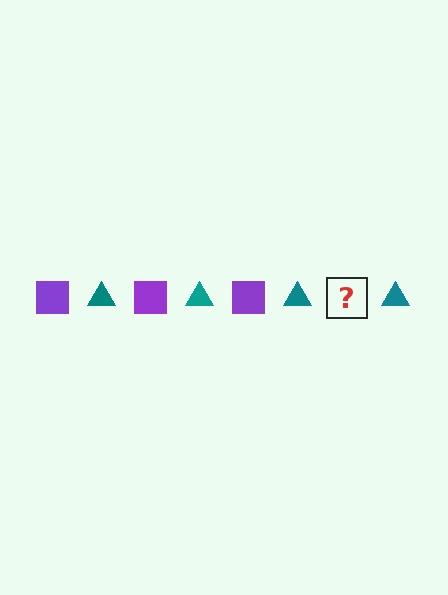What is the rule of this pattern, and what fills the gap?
The rule is that the pattern alternates between purple square and teal triangle. The gap should be filled with a purple square.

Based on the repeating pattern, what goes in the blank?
The blank should be a purple square.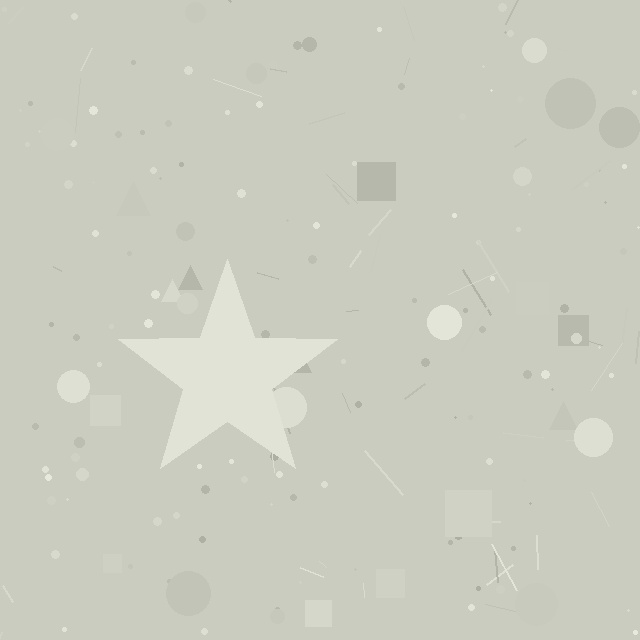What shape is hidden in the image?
A star is hidden in the image.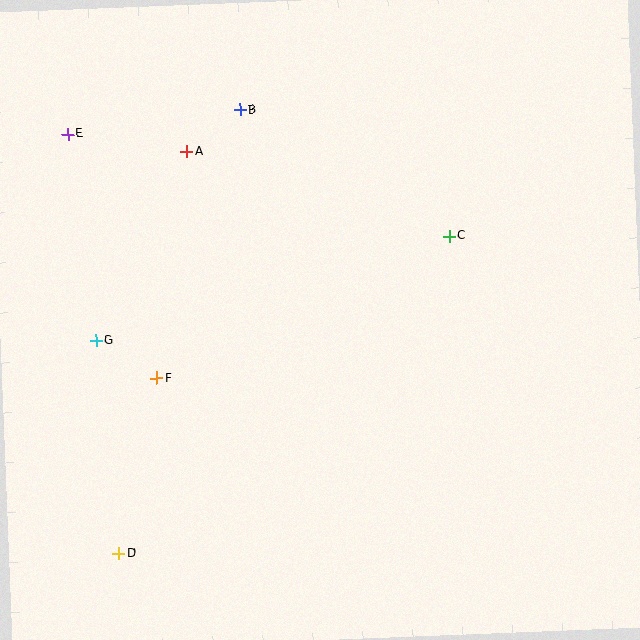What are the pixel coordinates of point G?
Point G is at (96, 341).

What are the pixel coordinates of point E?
Point E is at (68, 134).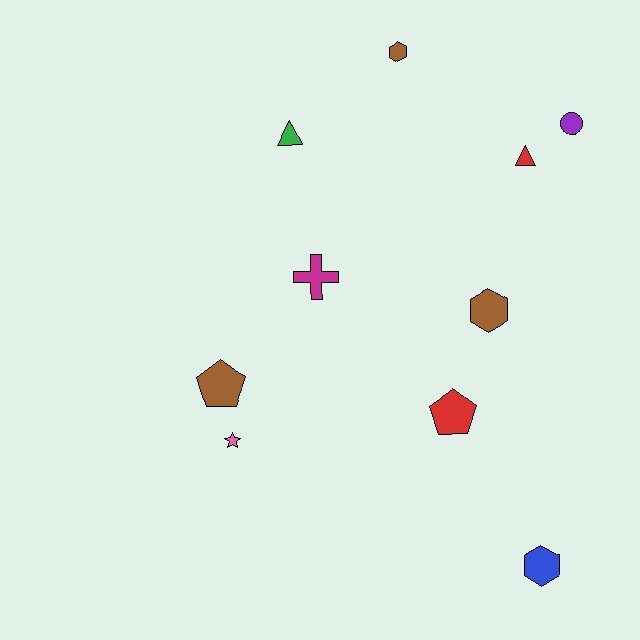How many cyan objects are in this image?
There are no cyan objects.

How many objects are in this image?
There are 10 objects.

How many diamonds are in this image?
There are no diamonds.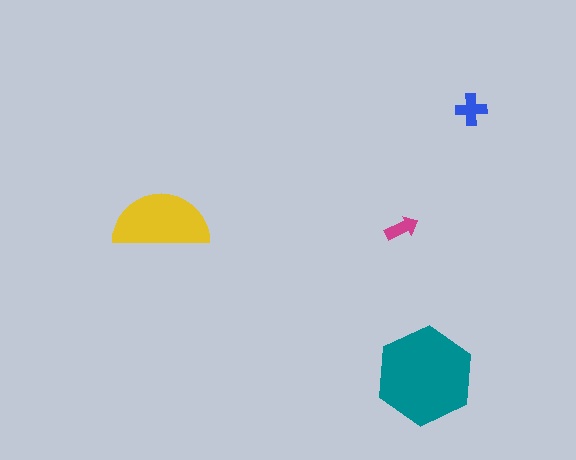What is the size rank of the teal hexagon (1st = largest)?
1st.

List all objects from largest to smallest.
The teal hexagon, the yellow semicircle, the blue cross, the magenta arrow.